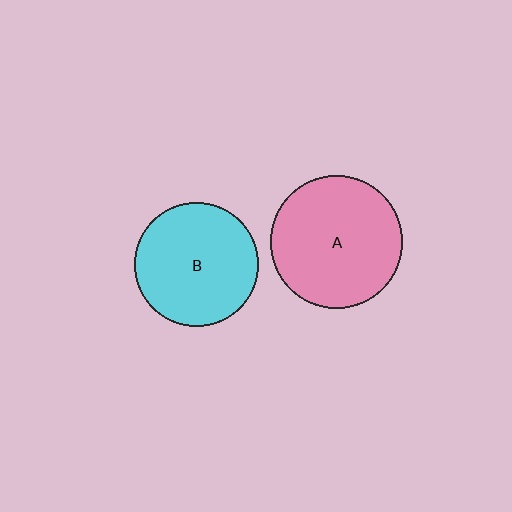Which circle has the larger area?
Circle A (pink).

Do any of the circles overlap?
No, none of the circles overlap.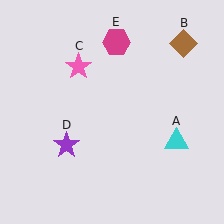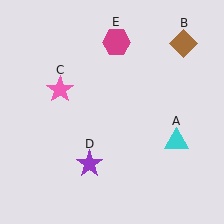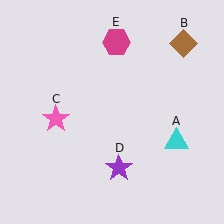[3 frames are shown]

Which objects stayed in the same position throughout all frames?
Cyan triangle (object A) and brown diamond (object B) and magenta hexagon (object E) remained stationary.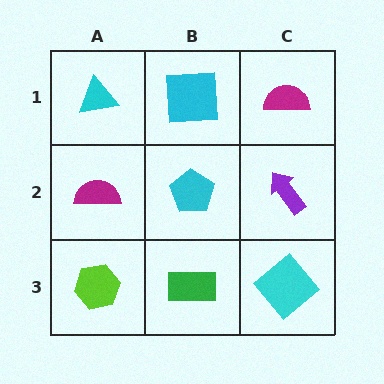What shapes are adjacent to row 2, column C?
A magenta semicircle (row 1, column C), a cyan diamond (row 3, column C), a cyan pentagon (row 2, column B).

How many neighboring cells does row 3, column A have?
2.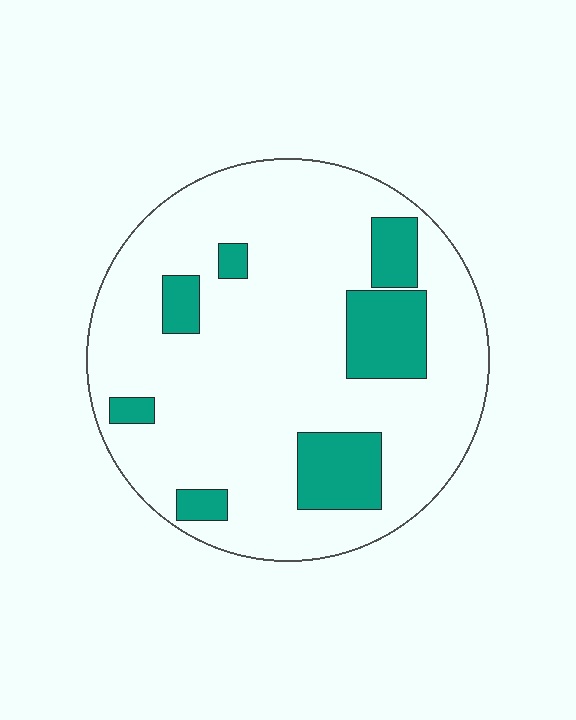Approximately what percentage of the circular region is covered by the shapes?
Approximately 20%.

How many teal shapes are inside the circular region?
7.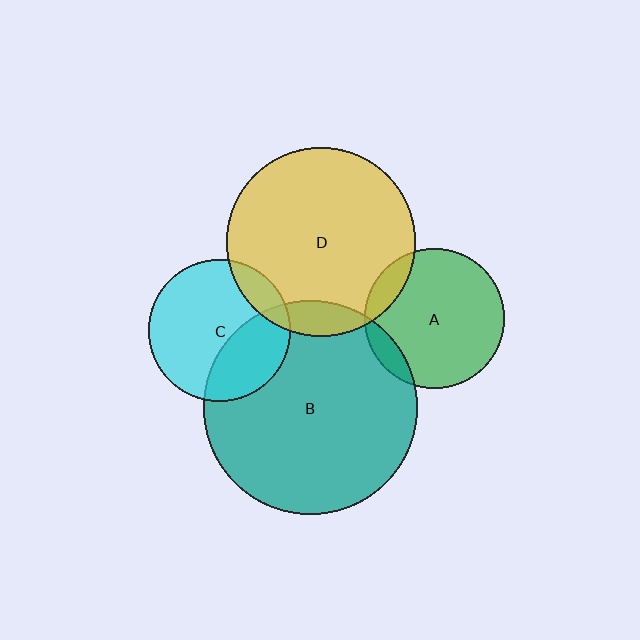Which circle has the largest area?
Circle B (teal).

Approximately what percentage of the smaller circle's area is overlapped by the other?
Approximately 10%.